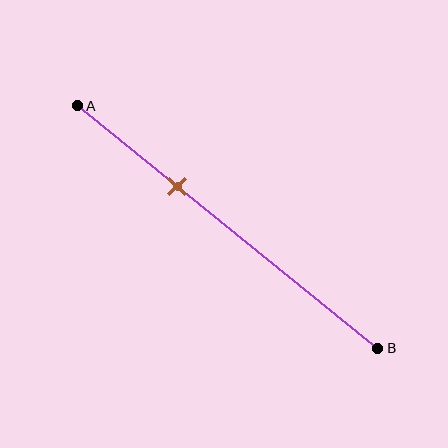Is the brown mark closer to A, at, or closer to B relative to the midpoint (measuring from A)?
The brown mark is closer to point A than the midpoint of segment AB.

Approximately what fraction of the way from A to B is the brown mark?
The brown mark is approximately 35% of the way from A to B.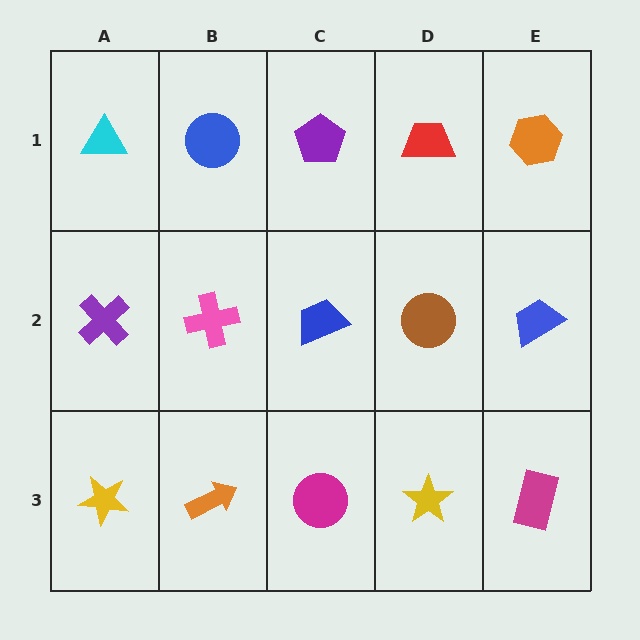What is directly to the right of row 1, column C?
A red trapezoid.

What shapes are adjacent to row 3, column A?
A purple cross (row 2, column A), an orange arrow (row 3, column B).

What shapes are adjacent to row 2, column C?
A purple pentagon (row 1, column C), a magenta circle (row 3, column C), a pink cross (row 2, column B), a brown circle (row 2, column D).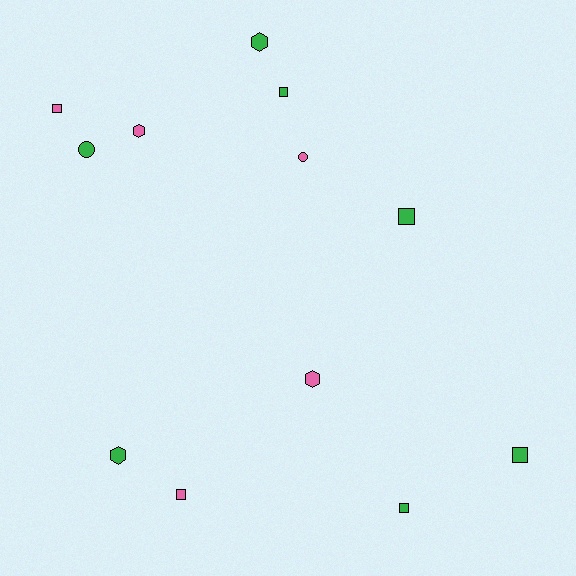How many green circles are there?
There is 1 green circle.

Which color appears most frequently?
Green, with 7 objects.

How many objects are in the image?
There are 12 objects.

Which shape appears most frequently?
Square, with 6 objects.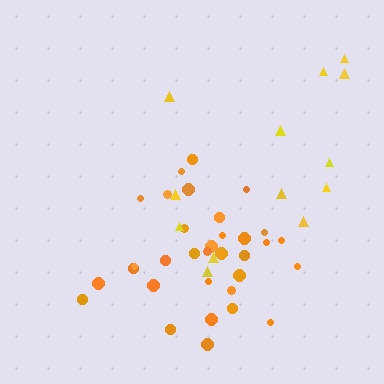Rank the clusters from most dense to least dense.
orange, yellow.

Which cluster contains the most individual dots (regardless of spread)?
Orange (34).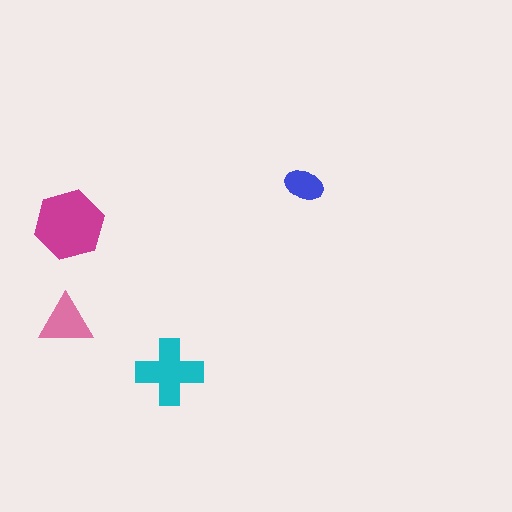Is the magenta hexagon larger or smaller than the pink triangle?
Larger.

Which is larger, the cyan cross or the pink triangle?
The cyan cross.